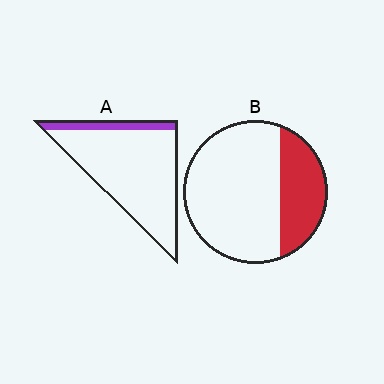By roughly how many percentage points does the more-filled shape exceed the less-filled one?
By roughly 15 percentage points (B over A).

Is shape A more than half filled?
No.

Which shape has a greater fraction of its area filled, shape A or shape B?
Shape B.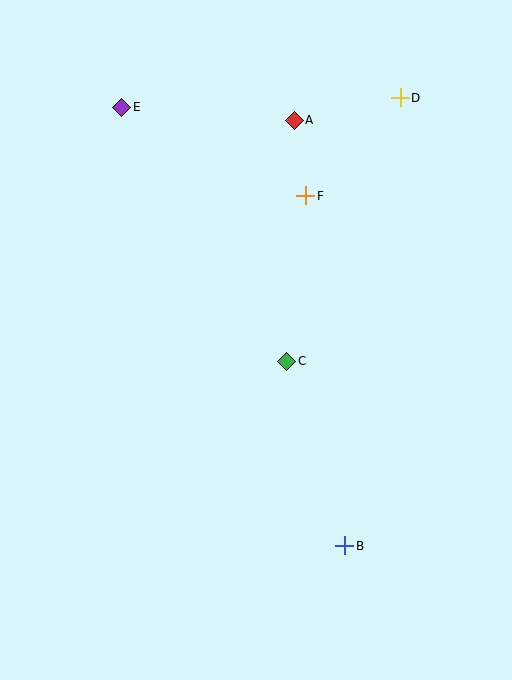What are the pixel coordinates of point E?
Point E is at (122, 107).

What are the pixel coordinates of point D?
Point D is at (400, 98).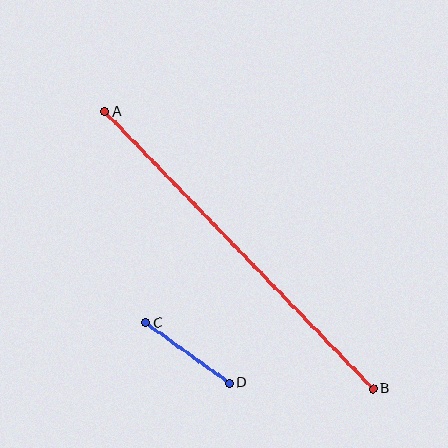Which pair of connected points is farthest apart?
Points A and B are farthest apart.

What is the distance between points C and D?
The distance is approximately 103 pixels.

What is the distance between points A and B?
The distance is approximately 386 pixels.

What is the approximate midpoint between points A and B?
The midpoint is at approximately (239, 250) pixels.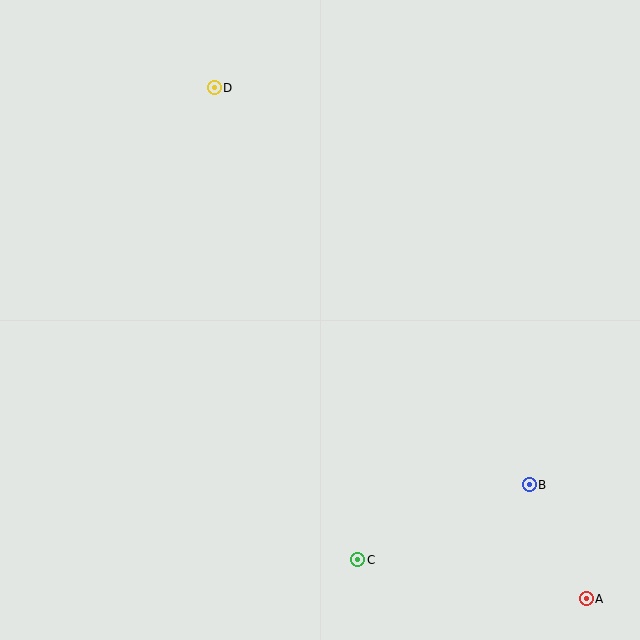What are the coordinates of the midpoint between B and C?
The midpoint between B and C is at (444, 522).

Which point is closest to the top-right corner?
Point D is closest to the top-right corner.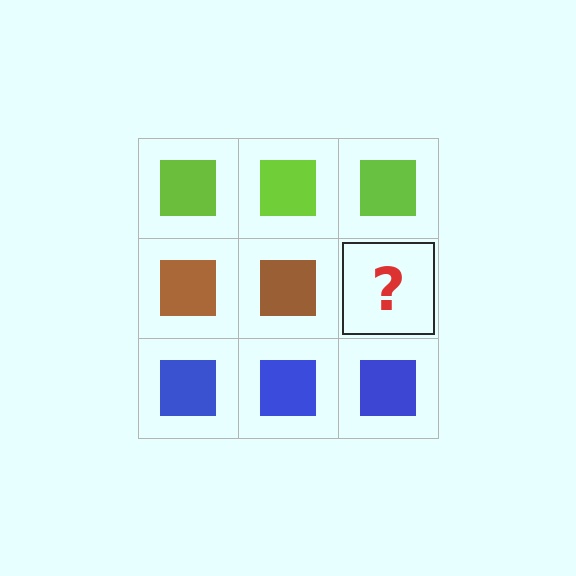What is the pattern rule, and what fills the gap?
The rule is that each row has a consistent color. The gap should be filled with a brown square.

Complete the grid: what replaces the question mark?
The question mark should be replaced with a brown square.